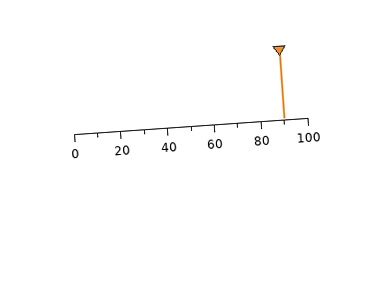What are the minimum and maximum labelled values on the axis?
The axis runs from 0 to 100.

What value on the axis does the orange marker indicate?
The marker indicates approximately 90.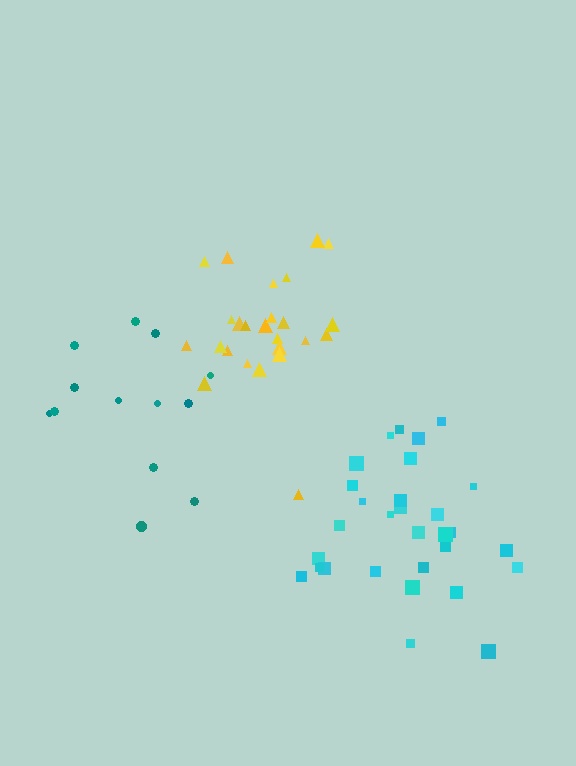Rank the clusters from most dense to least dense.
yellow, cyan, teal.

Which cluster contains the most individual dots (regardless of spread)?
Cyan (30).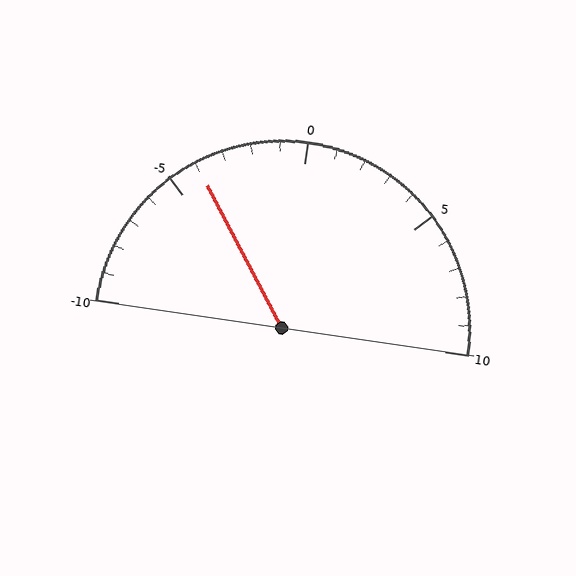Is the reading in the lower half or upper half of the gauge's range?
The reading is in the lower half of the range (-10 to 10).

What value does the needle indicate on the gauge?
The needle indicates approximately -4.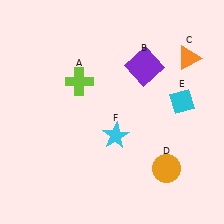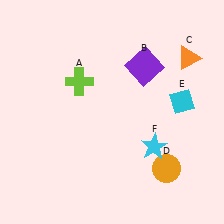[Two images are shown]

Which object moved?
The cyan star (F) moved right.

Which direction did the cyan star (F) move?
The cyan star (F) moved right.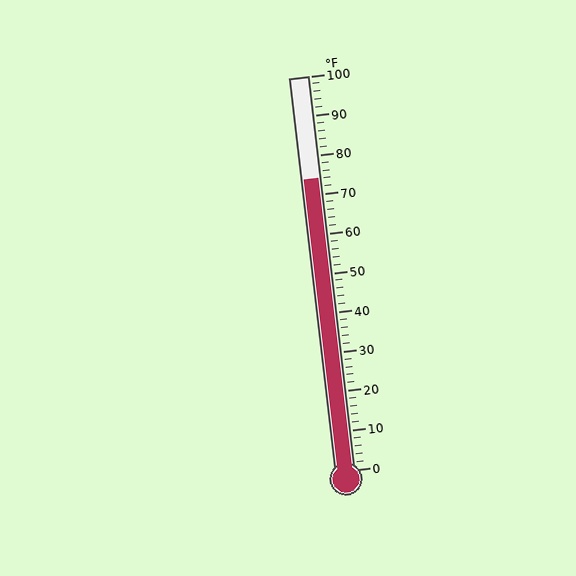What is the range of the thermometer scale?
The thermometer scale ranges from 0°F to 100°F.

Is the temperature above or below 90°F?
The temperature is below 90°F.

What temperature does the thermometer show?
The thermometer shows approximately 74°F.